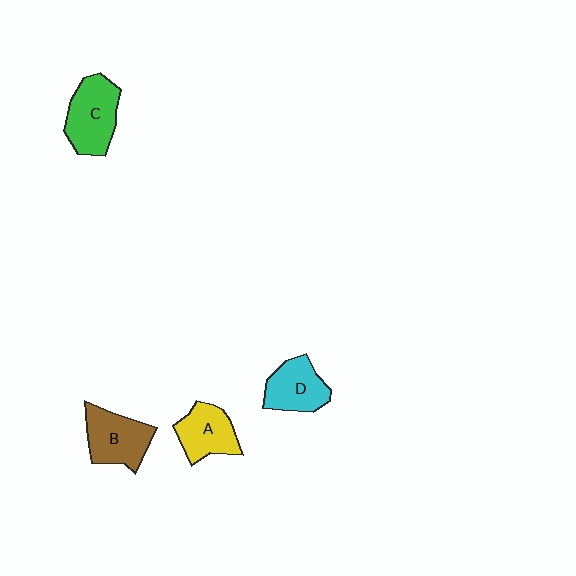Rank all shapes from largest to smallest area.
From largest to smallest: C (green), B (brown), D (cyan), A (yellow).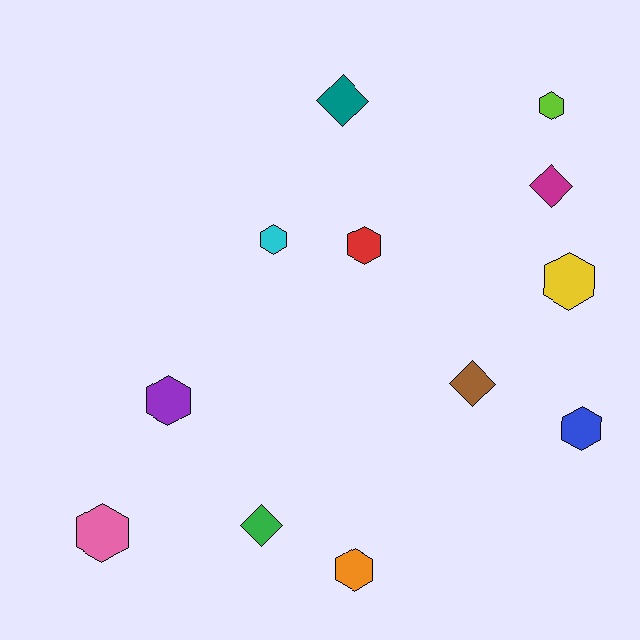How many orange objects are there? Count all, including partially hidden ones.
There is 1 orange object.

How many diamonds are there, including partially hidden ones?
There are 4 diamonds.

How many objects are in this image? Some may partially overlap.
There are 12 objects.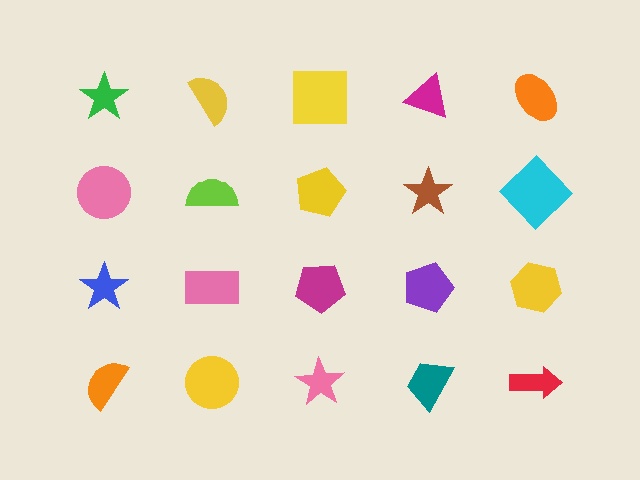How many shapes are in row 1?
5 shapes.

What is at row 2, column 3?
A yellow pentagon.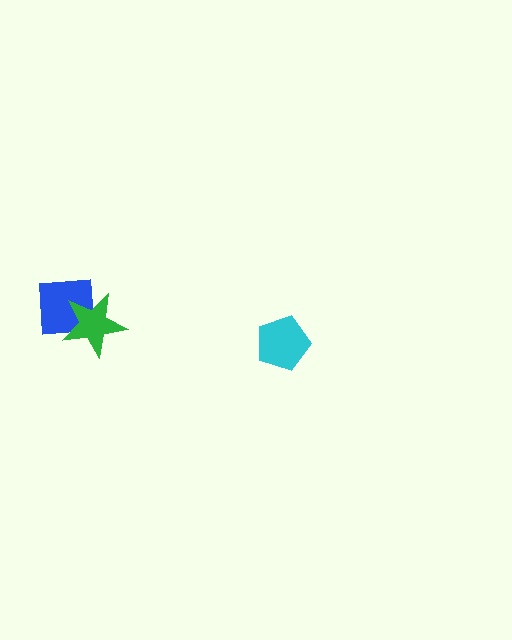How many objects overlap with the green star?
1 object overlaps with the green star.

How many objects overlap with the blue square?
1 object overlaps with the blue square.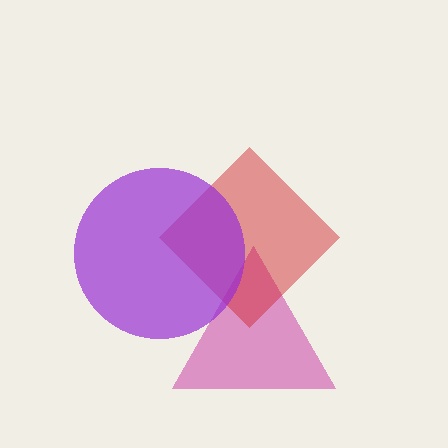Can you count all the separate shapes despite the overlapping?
Yes, there are 3 separate shapes.